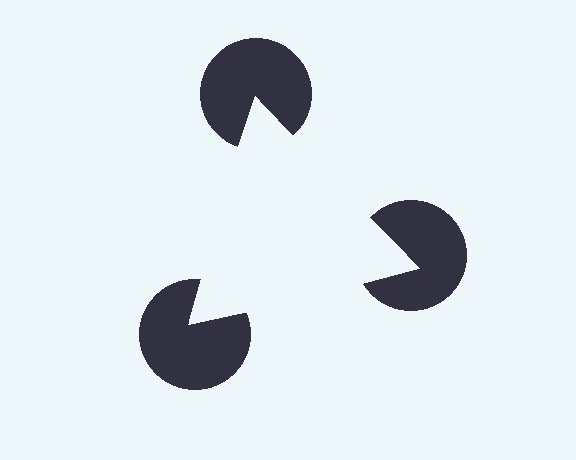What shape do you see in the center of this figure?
An illusory triangle — its edges are inferred from the aligned wedge cuts in the pac-man discs, not physically drawn.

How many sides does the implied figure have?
3 sides.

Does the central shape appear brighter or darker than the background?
It typically appears slightly brighter than the background, even though no actual brightness change is drawn.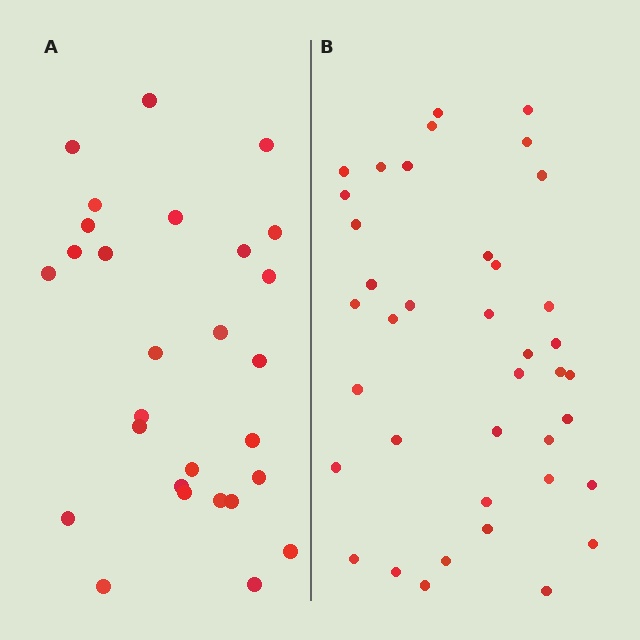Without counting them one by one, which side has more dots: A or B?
Region B (the right region) has more dots.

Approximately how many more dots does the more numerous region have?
Region B has roughly 12 or so more dots than region A.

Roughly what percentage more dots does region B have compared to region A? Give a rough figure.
About 40% more.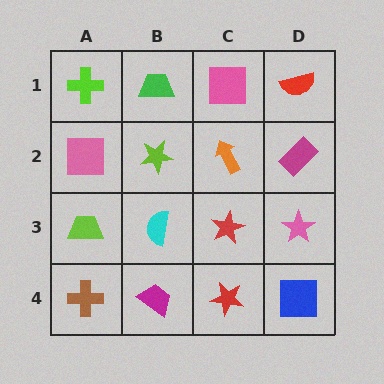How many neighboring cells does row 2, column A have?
3.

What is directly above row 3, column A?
A pink square.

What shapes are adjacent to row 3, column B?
A lime star (row 2, column B), a magenta trapezoid (row 4, column B), a lime trapezoid (row 3, column A), a red star (row 3, column C).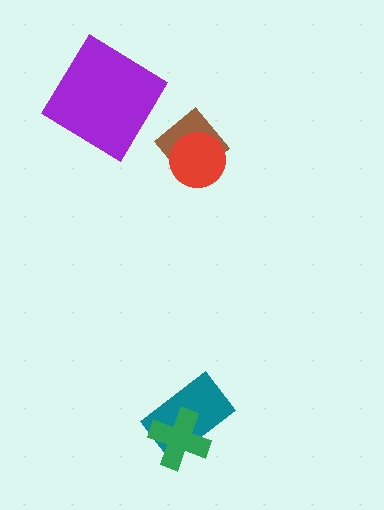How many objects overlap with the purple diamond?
0 objects overlap with the purple diamond.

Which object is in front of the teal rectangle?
The green cross is in front of the teal rectangle.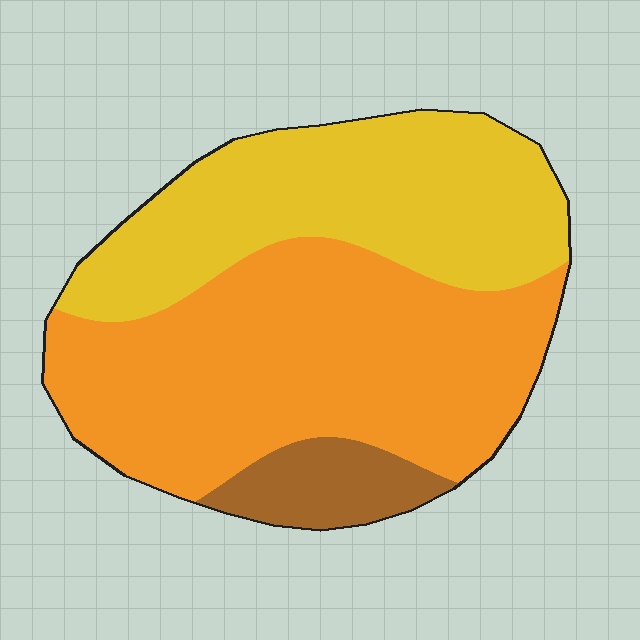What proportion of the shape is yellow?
Yellow covers around 40% of the shape.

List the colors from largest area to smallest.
From largest to smallest: orange, yellow, brown.